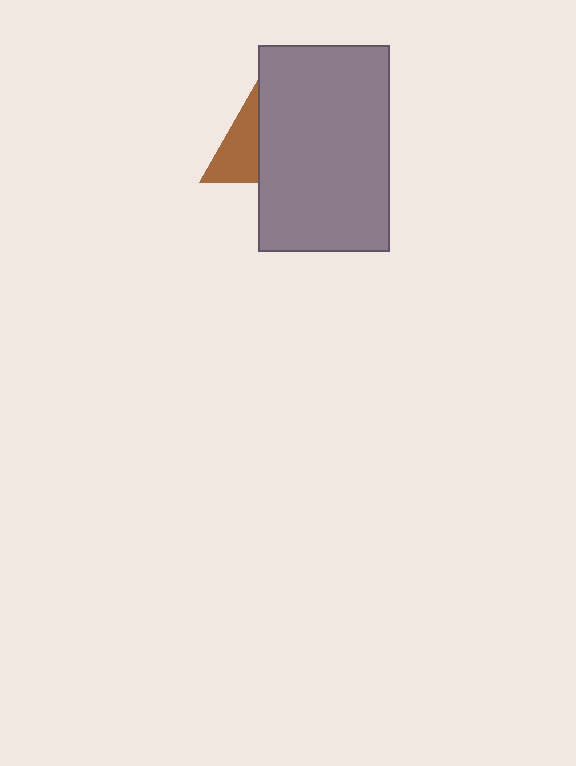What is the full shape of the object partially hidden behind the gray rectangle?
The partially hidden object is a brown triangle.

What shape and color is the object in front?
The object in front is a gray rectangle.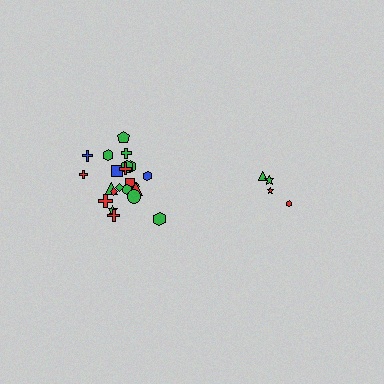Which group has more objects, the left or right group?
The left group.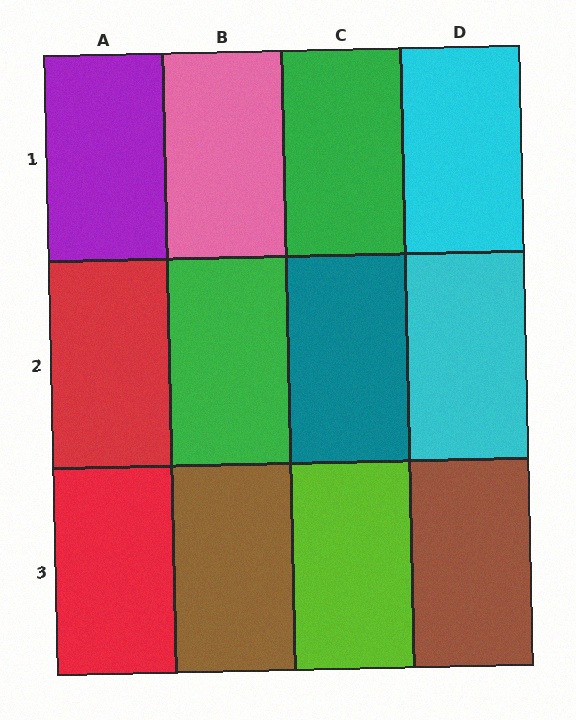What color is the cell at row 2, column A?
Red.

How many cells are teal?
1 cell is teal.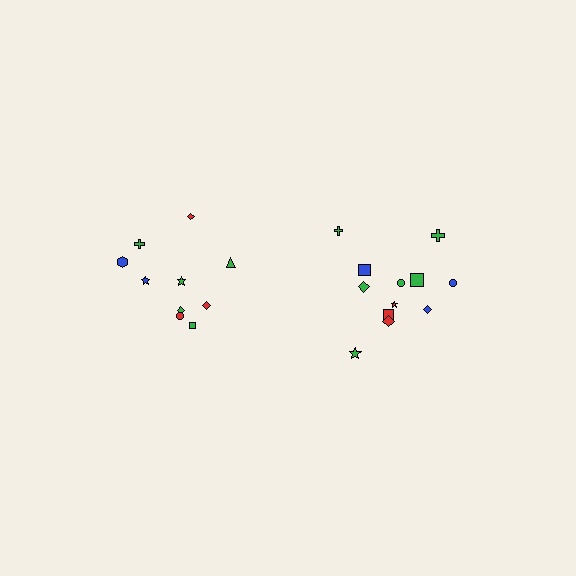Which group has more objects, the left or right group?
The right group.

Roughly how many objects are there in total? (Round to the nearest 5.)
Roughly 20 objects in total.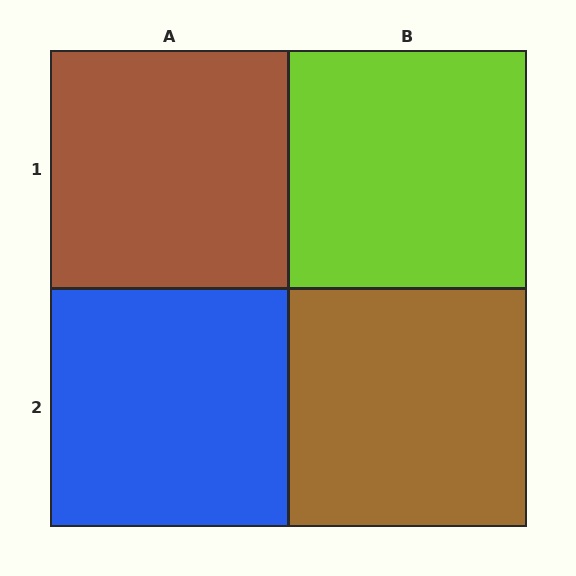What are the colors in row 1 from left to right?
Brown, lime.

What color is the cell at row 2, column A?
Blue.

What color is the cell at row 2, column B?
Brown.